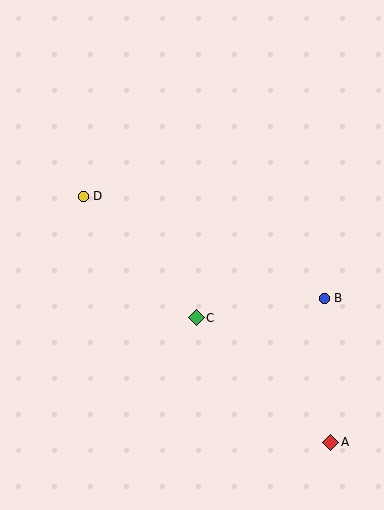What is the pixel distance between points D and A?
The distance between D and A is 349 pixels.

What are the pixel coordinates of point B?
Point B is at (324, 298).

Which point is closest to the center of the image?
Point C at (196, 318) is closest to the center.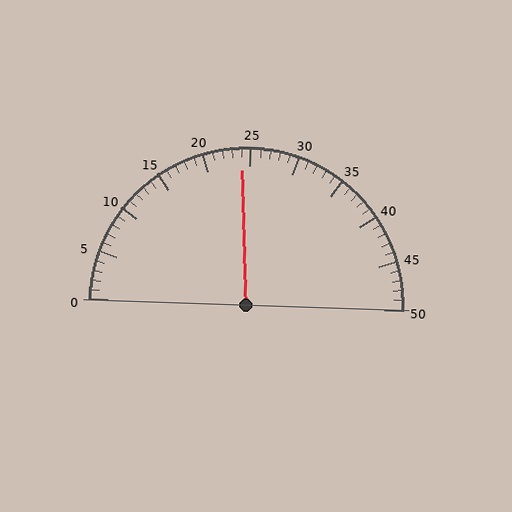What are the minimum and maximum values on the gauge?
The gauge ranges from 0 to 50.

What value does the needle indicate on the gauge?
The needle indicates approximately 24.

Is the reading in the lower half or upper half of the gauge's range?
The reading is in the lower half of the range (0 to 50).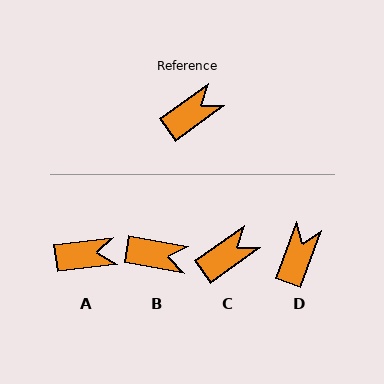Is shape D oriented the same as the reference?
No, it is off by about 34 degrees.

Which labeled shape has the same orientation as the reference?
C.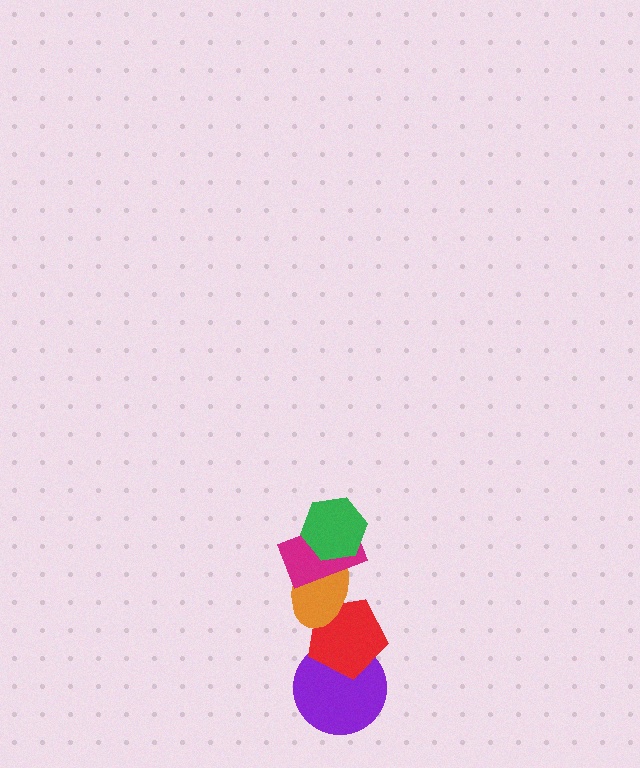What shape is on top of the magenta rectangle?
The green hexagon is on top of the magenta rectangle.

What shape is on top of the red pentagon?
The orange ellipse is on top of the red pentagon.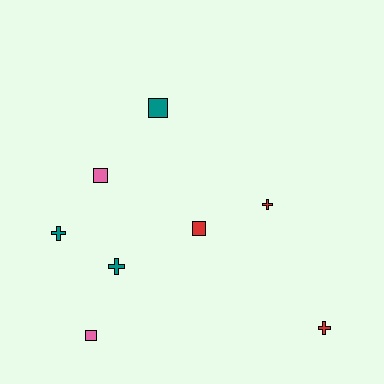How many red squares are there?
There is 1 red square.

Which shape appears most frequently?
Cross, with 4 objects.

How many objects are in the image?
There are 8 objects.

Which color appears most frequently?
Red, with 3 objects.